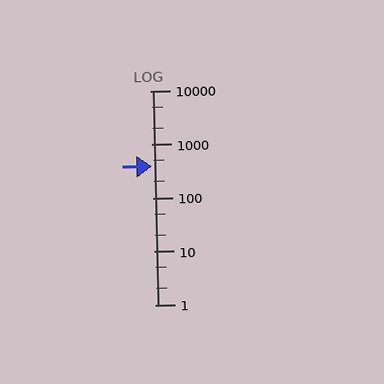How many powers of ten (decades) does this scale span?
The scale spans 4 decades, from 1 to 10000.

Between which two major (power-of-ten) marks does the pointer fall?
The pointer is between 100 and 1000.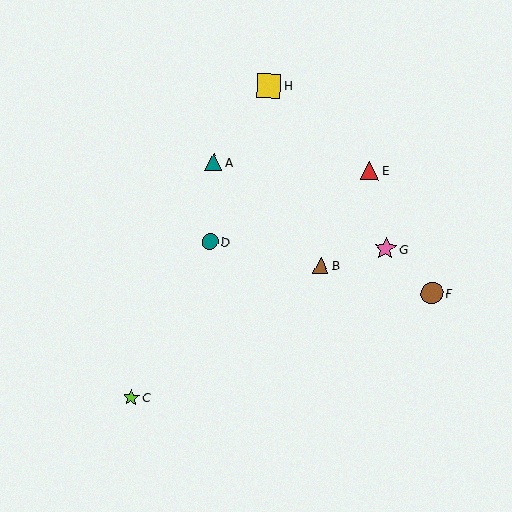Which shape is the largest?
The yellow square (labeled H) is the largest.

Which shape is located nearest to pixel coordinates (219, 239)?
The teal circle (labeled D) at (210, 242) is nearest to that location.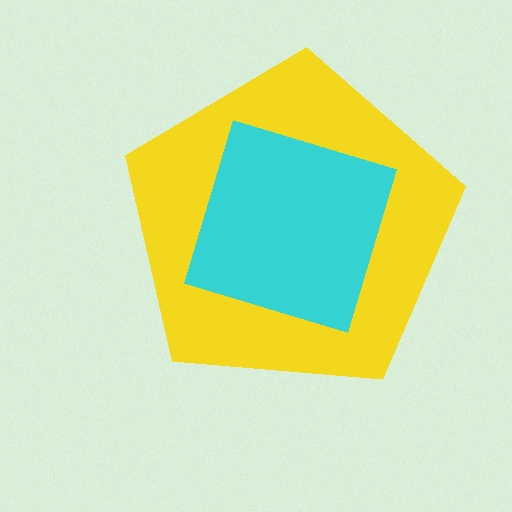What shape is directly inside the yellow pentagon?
The cyan diamond.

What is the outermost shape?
The yellow pentagon.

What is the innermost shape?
The cyan diamond.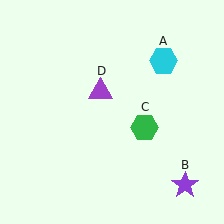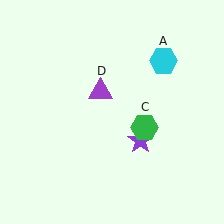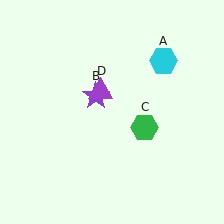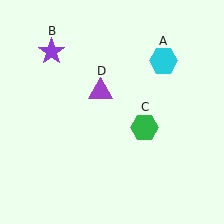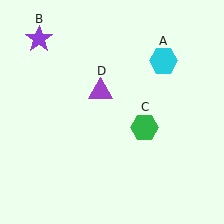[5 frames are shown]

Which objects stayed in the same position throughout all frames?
Cyan hexagon (object A) and green hexagon (object C) and purple triangle (object D) remained stationary.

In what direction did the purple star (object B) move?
The purple star (object B) moved up and to the left.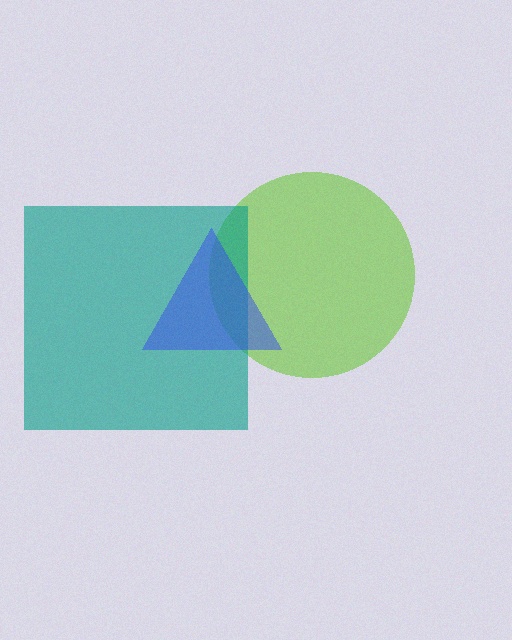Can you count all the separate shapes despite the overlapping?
Yes, there are 3 separate shapes.